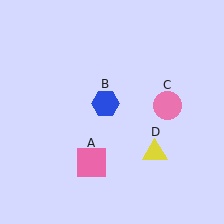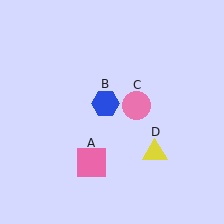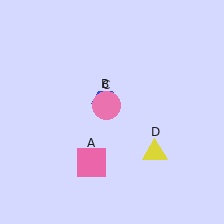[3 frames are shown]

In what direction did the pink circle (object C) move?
The pink circle (object C) moved left.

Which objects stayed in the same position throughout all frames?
Pink square (object A) and blue hexagon (object B) and yellow triangle (object D) remained stationary.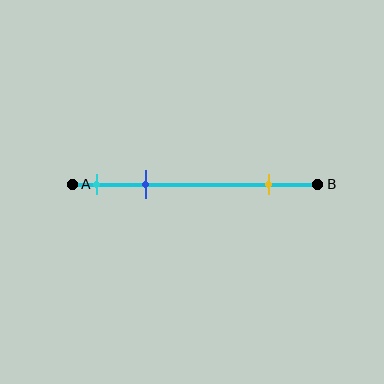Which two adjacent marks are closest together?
The cyan and blue marks are the closest adjacent pair.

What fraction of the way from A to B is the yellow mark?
The yellow mark is approximately 80% (0.8) of the way from A to B.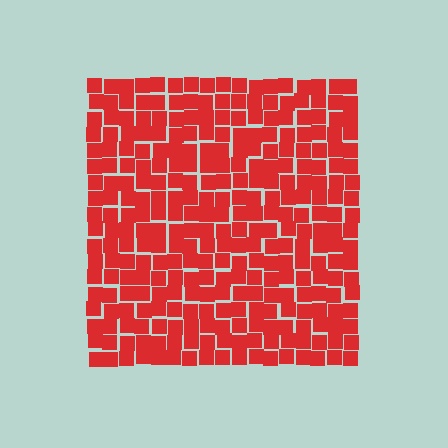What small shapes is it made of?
It is made of small squares.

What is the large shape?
The large shape is a square.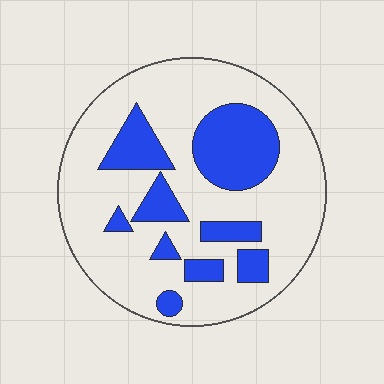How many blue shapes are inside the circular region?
9.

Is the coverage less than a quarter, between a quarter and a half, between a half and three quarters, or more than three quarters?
Between a quarter and a half.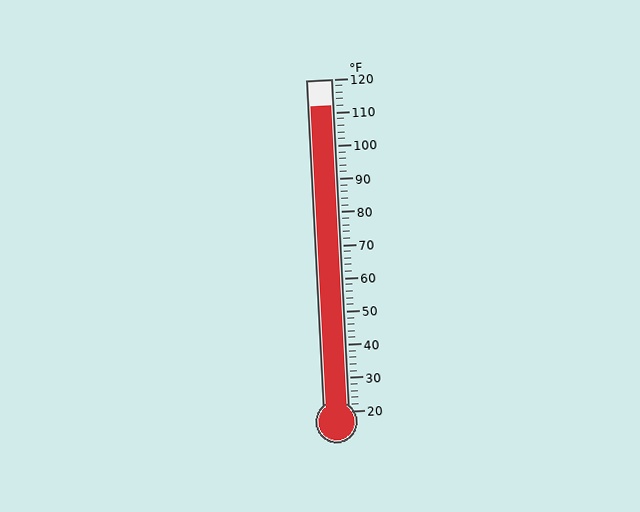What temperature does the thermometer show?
The thermometer shows approximately 112°F.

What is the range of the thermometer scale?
The thermometer scale ranges from 20°F to 120°F.